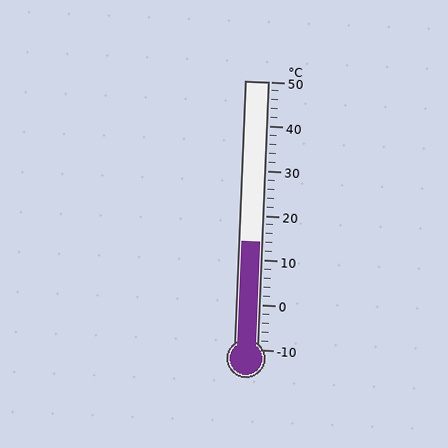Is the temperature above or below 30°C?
The temperature is below 30°C.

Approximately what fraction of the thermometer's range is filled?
The thermometer is filled to approximately 40% of its range.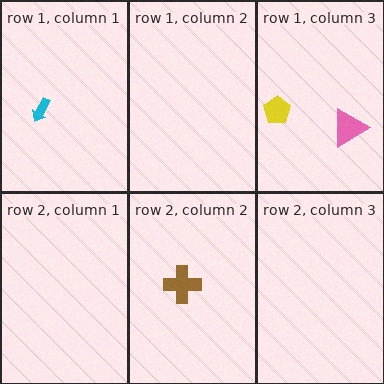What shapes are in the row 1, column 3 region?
The yellow pentagon, the pink triangle.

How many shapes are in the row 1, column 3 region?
2.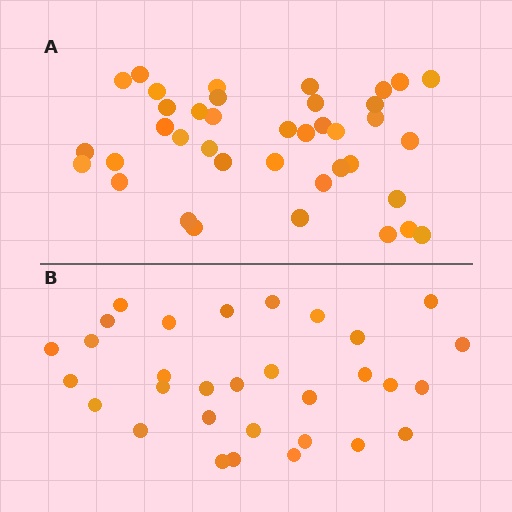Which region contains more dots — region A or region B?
Region A (the top region) has more dots.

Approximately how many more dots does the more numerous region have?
Region A has roughly 8 or so more dots than region B.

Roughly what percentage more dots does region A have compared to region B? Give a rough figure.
About 25% more.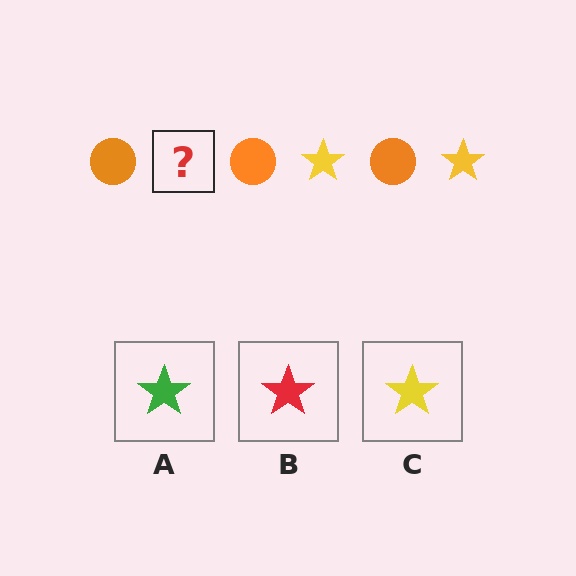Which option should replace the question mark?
Option C.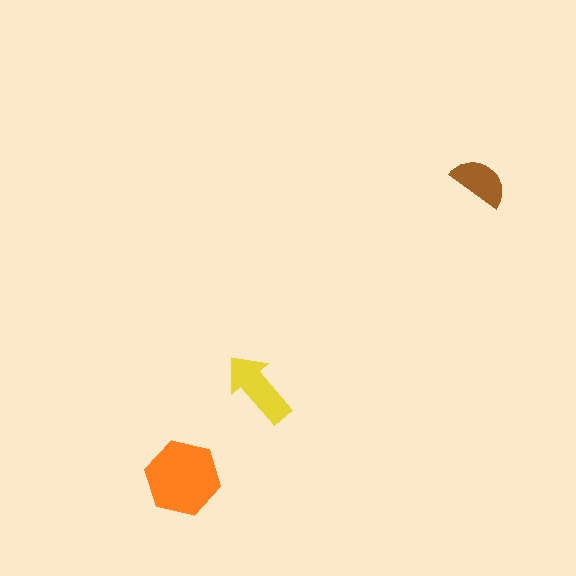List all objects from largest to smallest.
The orange hexagon, the yellow arrow, the brown semicircle.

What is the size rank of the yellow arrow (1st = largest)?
2nd.